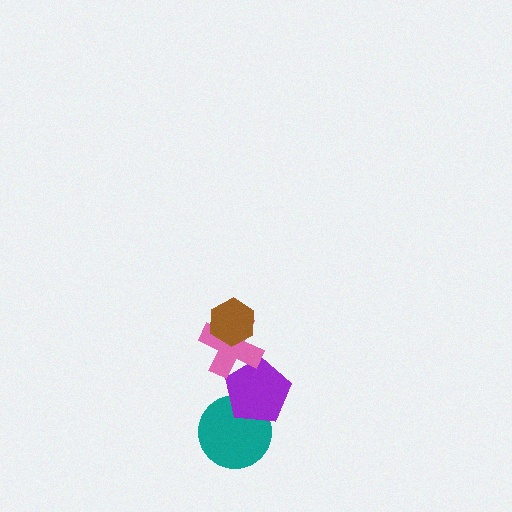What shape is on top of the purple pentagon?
The pink cross is on top of the purple pentagon.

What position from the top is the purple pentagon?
The purple pentagon is 3rd from the top.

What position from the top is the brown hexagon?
The brown hexagon is 1st from the top.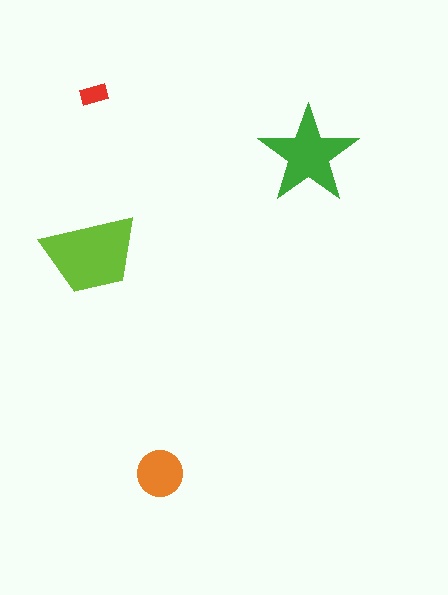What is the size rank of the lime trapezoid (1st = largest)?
1st.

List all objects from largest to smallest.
The lime trapezoid, the green star, the orange circle, the red rectangle.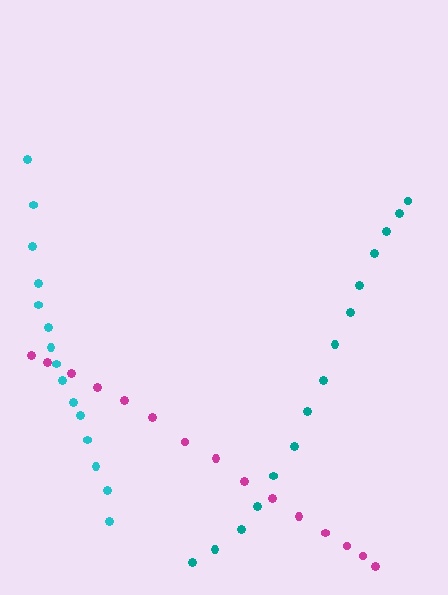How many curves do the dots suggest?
There are 3 distinct paths.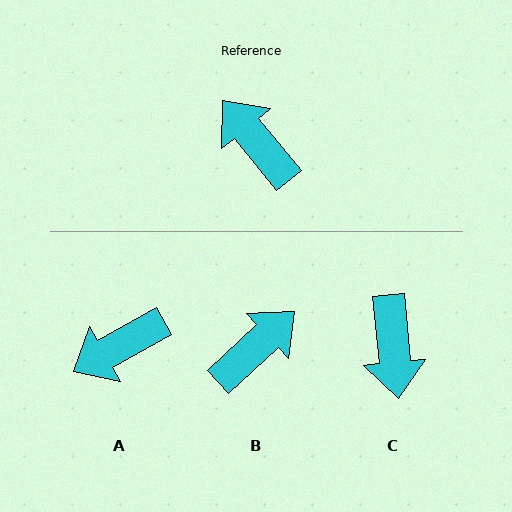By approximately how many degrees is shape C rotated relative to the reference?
Approximately 146 degrees counter-clockwise.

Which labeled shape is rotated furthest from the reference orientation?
C, about 146 degrees away.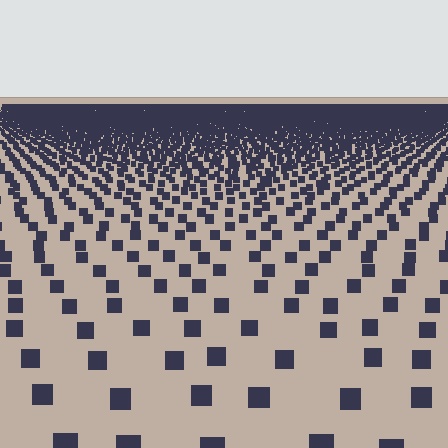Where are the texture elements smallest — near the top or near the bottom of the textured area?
Near the top.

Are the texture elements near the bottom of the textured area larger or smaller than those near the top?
Larger. Near the bottom, elements are closer to the viewer and appear at a bigger on-screen size.